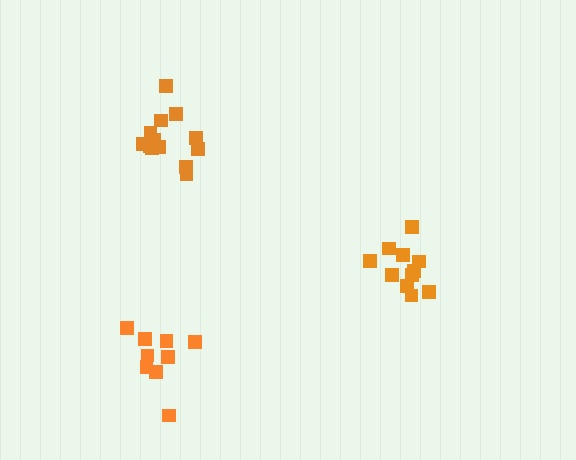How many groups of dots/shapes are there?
There are 3 groups.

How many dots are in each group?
Group 1: 11 dots, Group 2: 13 dots, Group 3: 9 dots (33 total).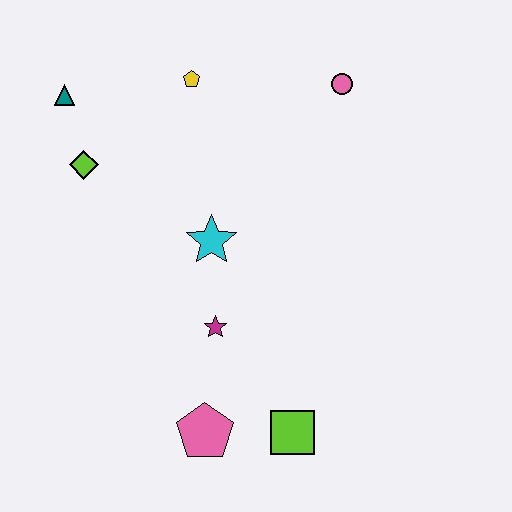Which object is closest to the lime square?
The pink pentagon is closest to the lime square.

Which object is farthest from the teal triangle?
The lime square is farthest from the teal triangle.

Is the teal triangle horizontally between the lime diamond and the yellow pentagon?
No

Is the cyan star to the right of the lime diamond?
Yes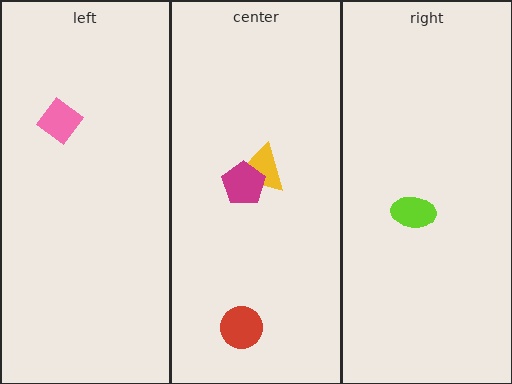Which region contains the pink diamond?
The left region.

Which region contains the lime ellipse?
The right region.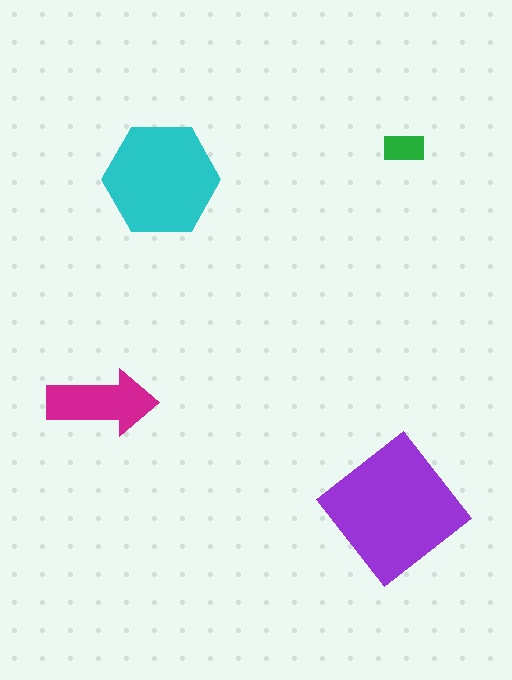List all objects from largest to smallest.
The purple diamond, the cyan hexagon, the magenta arrow, the green rectangle.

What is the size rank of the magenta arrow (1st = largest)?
3rd.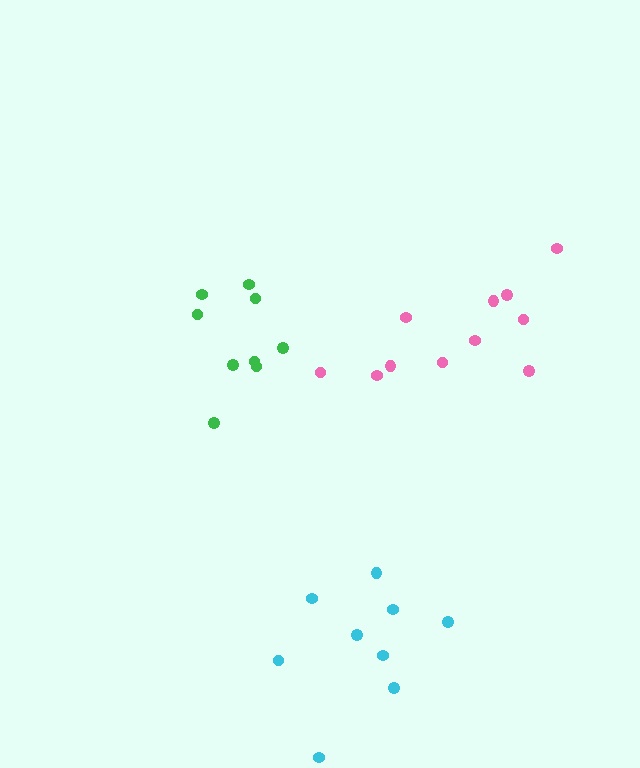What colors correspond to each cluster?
The clusters are colored: cyan, green, pink.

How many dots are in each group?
Group 1: 9 dots, Group 2: 9 dots, Group 3: 11 dots (29 total).